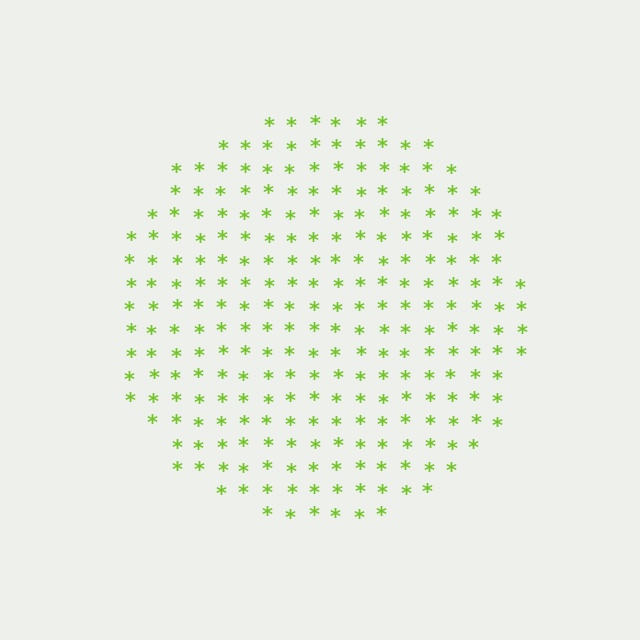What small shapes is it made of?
It is made of small asterisks.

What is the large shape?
The large shape is a circle.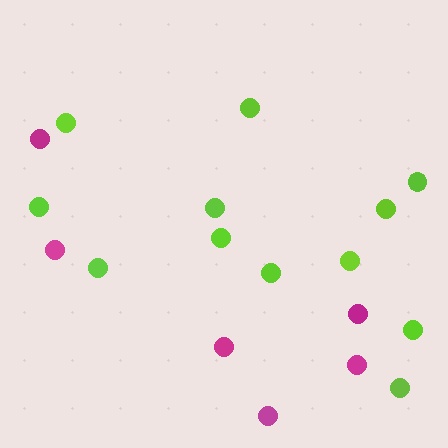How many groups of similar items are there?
There are 2 groups: one group of lime circles (12) and one group of magenta circles (6).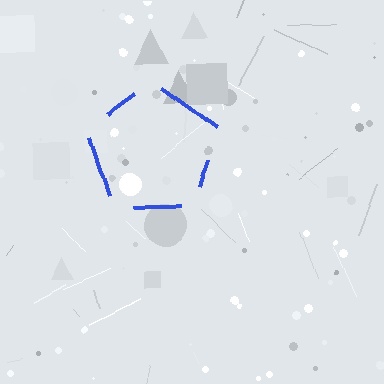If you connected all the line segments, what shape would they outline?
They would outline a pentagon.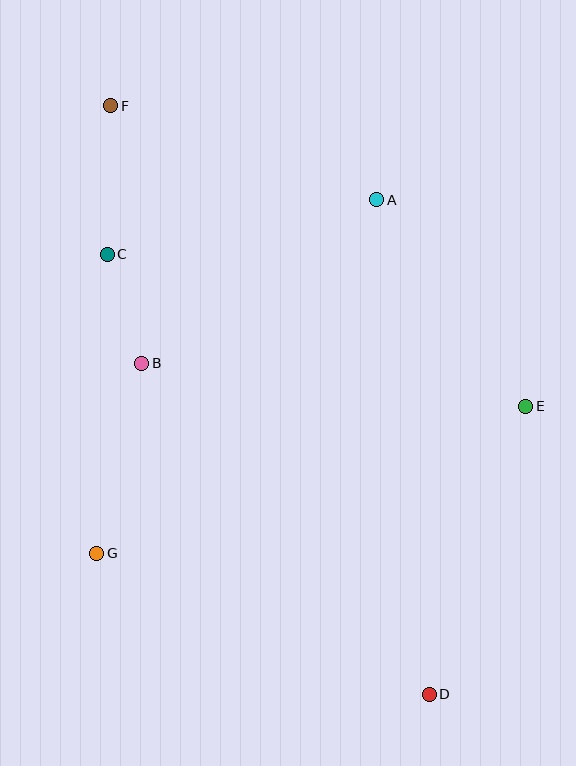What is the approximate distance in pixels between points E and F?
The distance between E and F is approximately 512 pixels.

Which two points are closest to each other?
Points B and C are closest to each other.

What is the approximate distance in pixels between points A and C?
The distance between A and C is approximately 275 pixels.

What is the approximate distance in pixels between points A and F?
The distance between A and F is approximately 282 pixels.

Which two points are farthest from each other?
Points D and F are farthest from each other.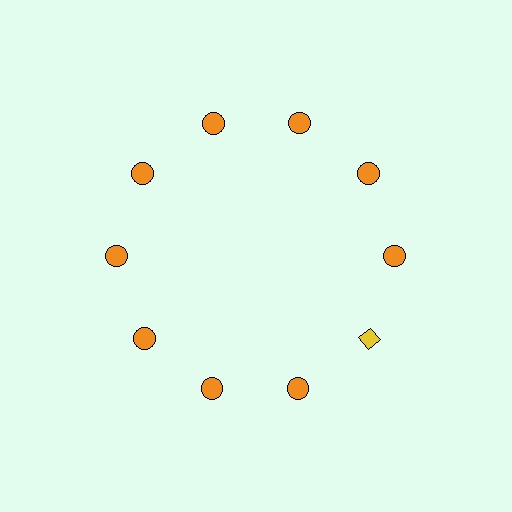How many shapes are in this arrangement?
There are 10 shapes arranged in a ring pattern.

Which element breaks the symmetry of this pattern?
The yellow diamond at roughly the 4 o'clock position breaks the symmetry. All other shapes are orange circles.